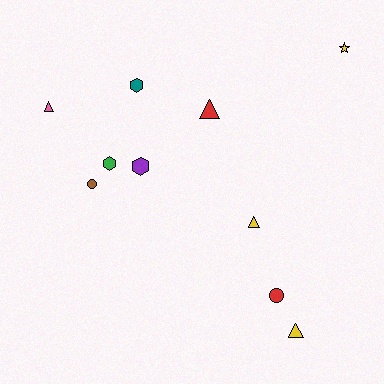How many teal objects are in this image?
There is 1 teal object.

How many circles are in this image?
There are 2 circles.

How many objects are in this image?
There are 10 objects.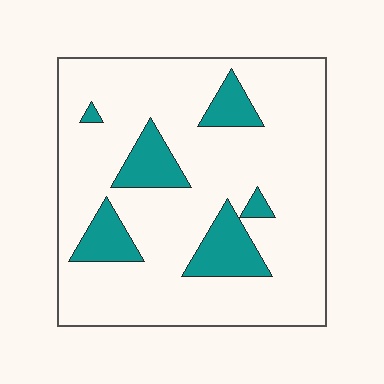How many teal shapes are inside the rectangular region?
6.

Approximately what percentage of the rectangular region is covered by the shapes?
Approximately 15%.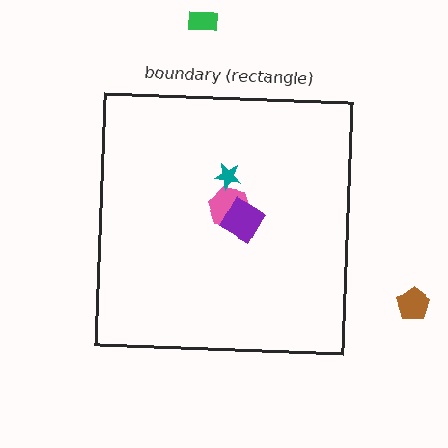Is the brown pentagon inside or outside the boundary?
Outside.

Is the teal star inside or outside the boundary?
Inside.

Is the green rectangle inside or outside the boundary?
Outside.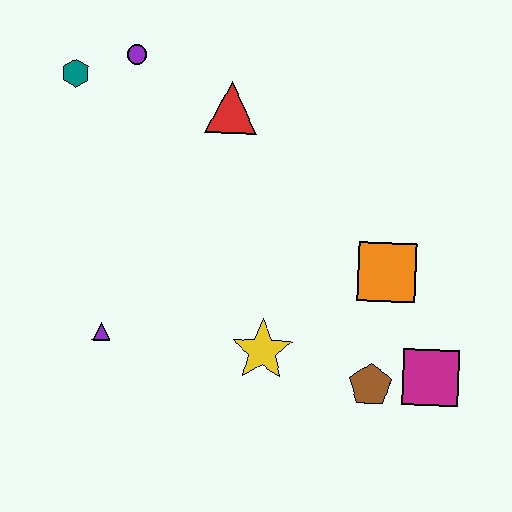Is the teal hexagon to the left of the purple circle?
Yes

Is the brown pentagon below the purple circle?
Yes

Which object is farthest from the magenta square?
The teal hexagon is farthest from the magenta square.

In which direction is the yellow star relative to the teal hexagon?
The yellow star is below the teal hexagon.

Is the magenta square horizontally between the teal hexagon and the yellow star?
No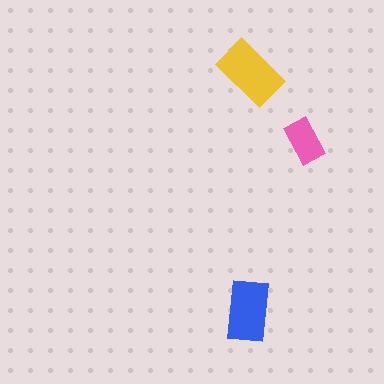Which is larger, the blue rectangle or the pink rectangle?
The blue one.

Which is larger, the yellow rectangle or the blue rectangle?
The yellow one.